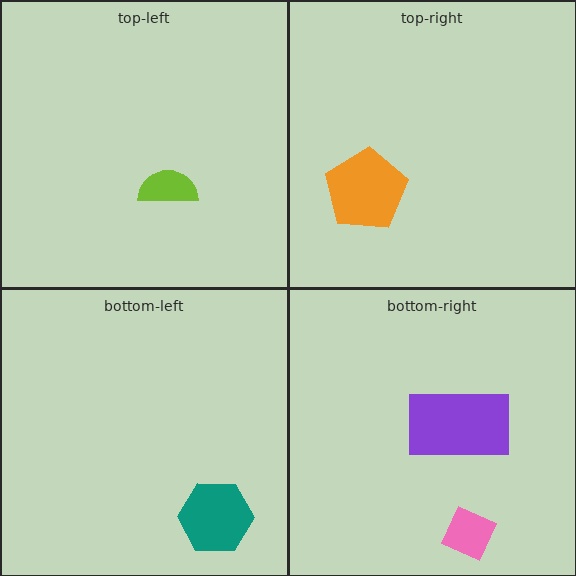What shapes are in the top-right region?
The orange pentagon.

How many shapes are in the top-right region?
1.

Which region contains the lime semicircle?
The top-left region.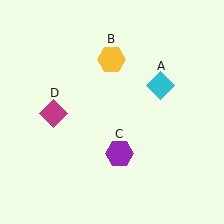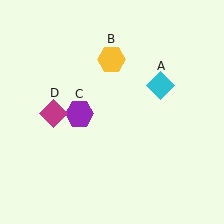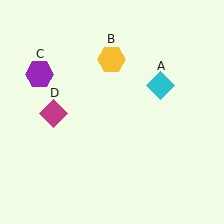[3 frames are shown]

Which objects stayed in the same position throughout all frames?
Cyan diamond (object A) and yellow hexagon (object B) and magenta diamond (object D) remained stationary.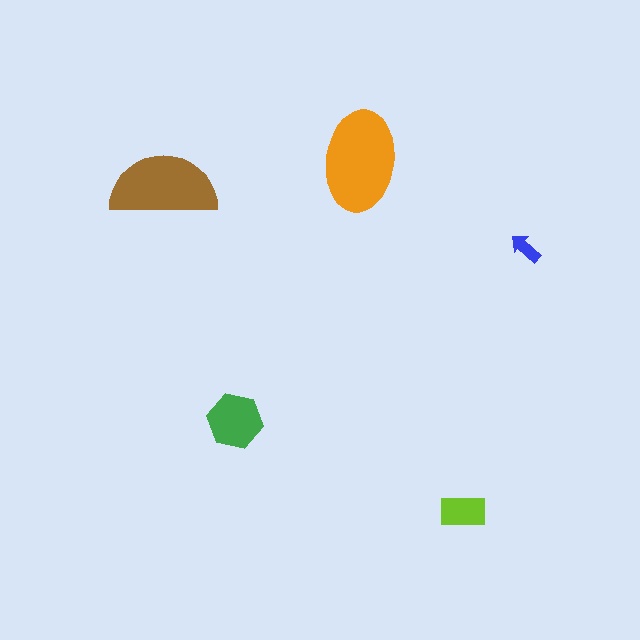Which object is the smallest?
The blue arrow.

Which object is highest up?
The orange ellipse is topmost.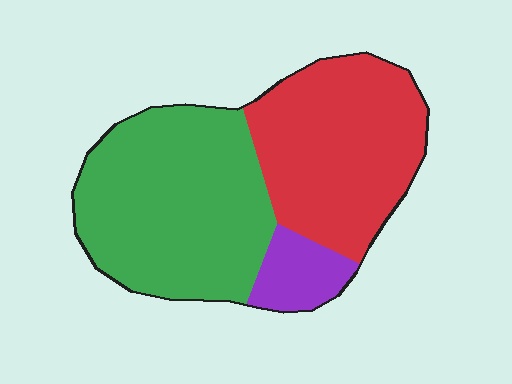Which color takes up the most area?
Green, at roughly 50%.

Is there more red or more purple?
Red.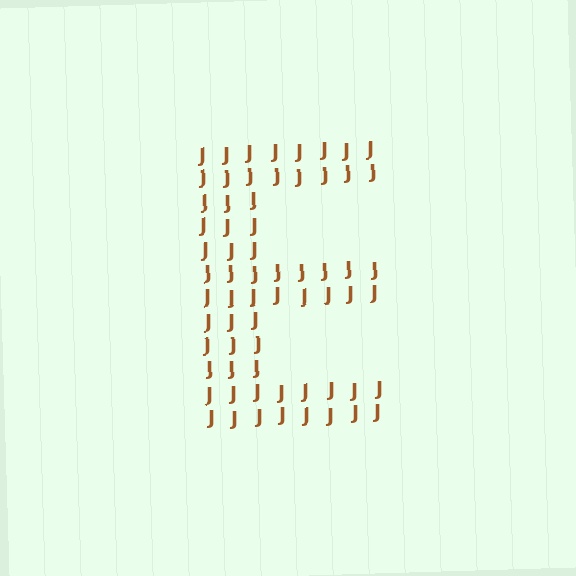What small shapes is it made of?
It is made of small letter J's.